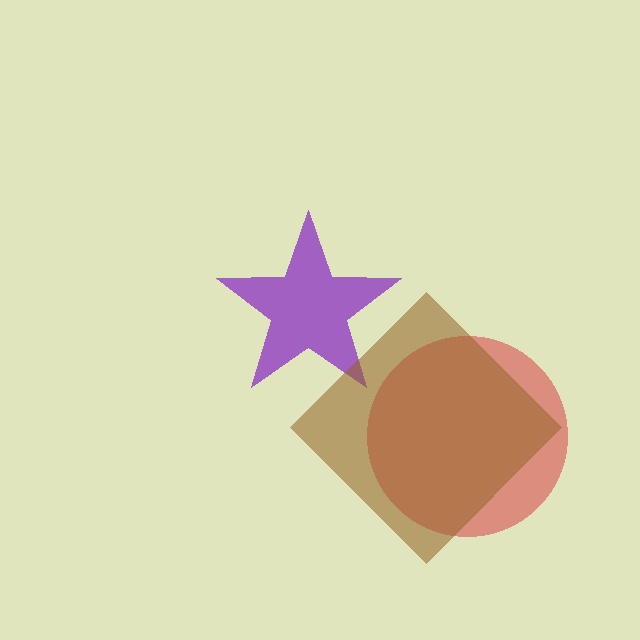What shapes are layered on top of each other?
The layered shapes are: a purple star, a red circle, a brown diamond.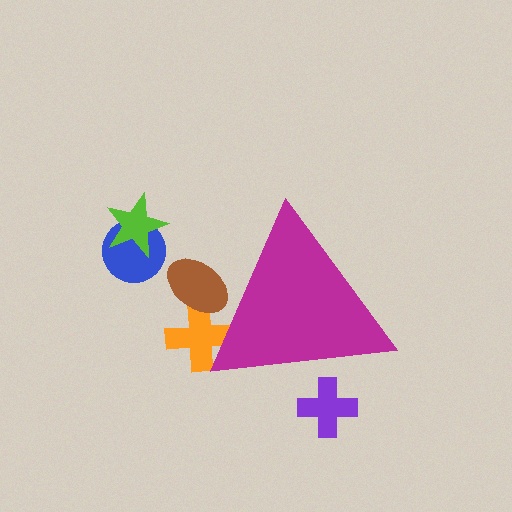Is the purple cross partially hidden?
Yes, the purple cross is partially hidden behind the magenta triangle.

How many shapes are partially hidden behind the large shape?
3 shapes are partially hidden.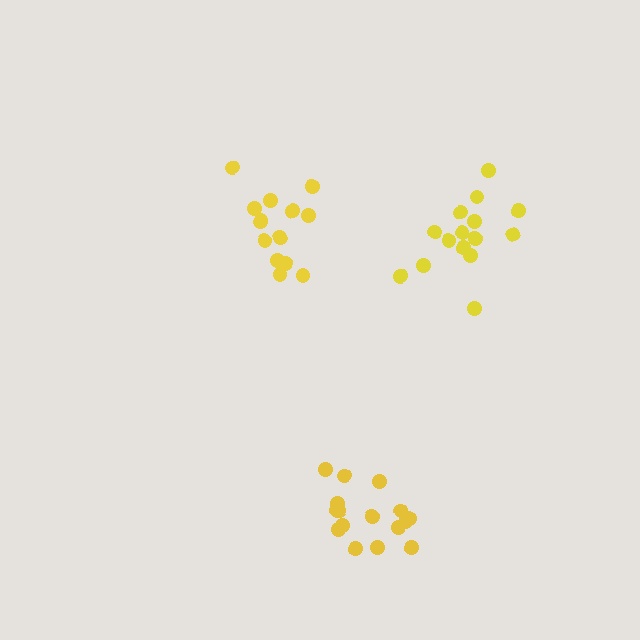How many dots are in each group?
Group 1: 14 dots, Group 2: 15 dots, Group 3: 16 dots (45 total).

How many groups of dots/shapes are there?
There are 3 groups.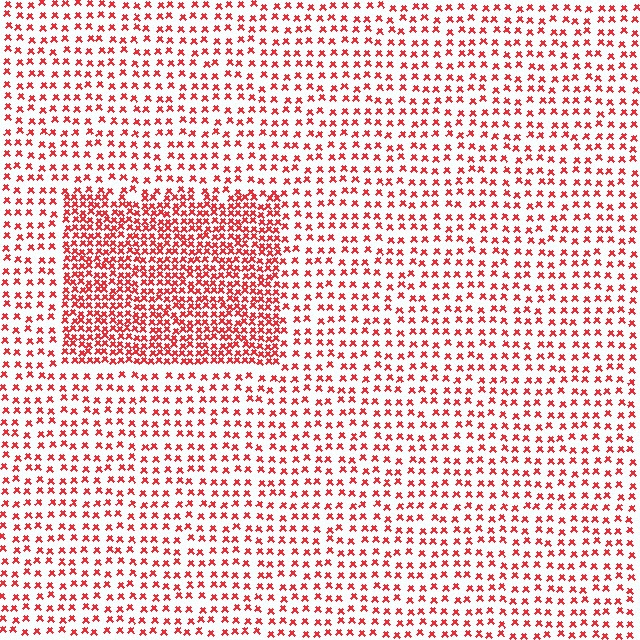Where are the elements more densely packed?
The elements are more densely packed inside the rectangle boundary.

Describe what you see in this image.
The image contains small red elements arranged at two different densities. A rectangle-shaped region is visible where the elements are more densely packed than the surrounding area.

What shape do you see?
I see a rectangle.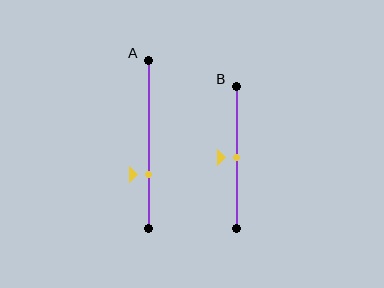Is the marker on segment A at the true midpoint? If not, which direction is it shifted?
No, the marker on segment A is shifted downward by about 18% of the segment length.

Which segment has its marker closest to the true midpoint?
Segment B has its marker closest to the true midpoint.